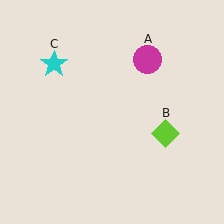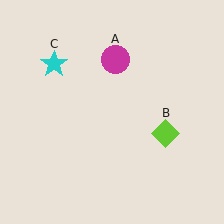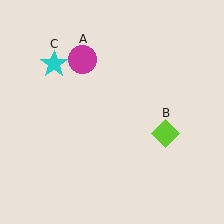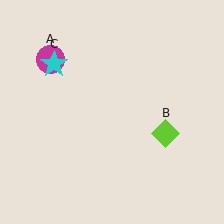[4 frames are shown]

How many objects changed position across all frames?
1 object changed position: magenta circle (object A).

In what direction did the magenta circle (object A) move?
The magenta circle (object A) moved left.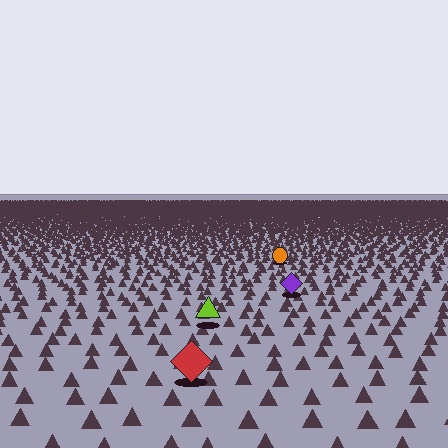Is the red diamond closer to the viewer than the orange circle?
Yes. The red diamond is closer — you can tell from the texture gradient: the ground texture is coarser near it.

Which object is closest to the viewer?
The red diamond is closest. The texture marks near it are larger and more spread out.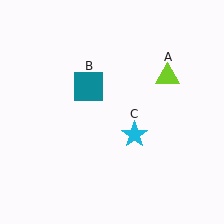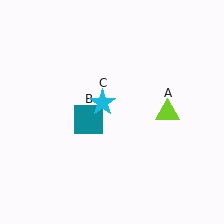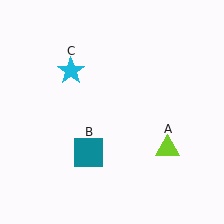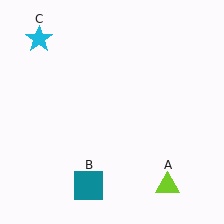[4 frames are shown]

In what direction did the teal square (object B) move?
The teal square (object B) moved down.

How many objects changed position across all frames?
3 objects changed position: lime triangle (object A), teal square (object B), cyan star (object C).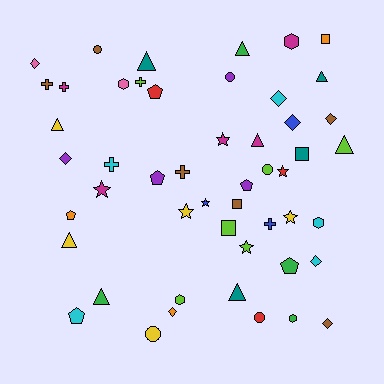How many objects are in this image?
There are 50 objects.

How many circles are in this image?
There are 5 circles.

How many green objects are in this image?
There are 4 green objects.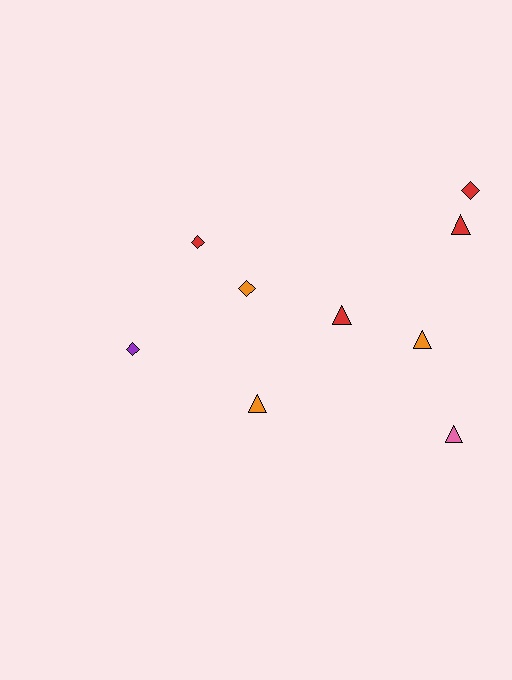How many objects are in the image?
There are 9 objects.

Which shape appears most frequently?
Triangle, with 5 objects.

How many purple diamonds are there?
There is 1 purple diamond.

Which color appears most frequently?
Red, with 4 objects.